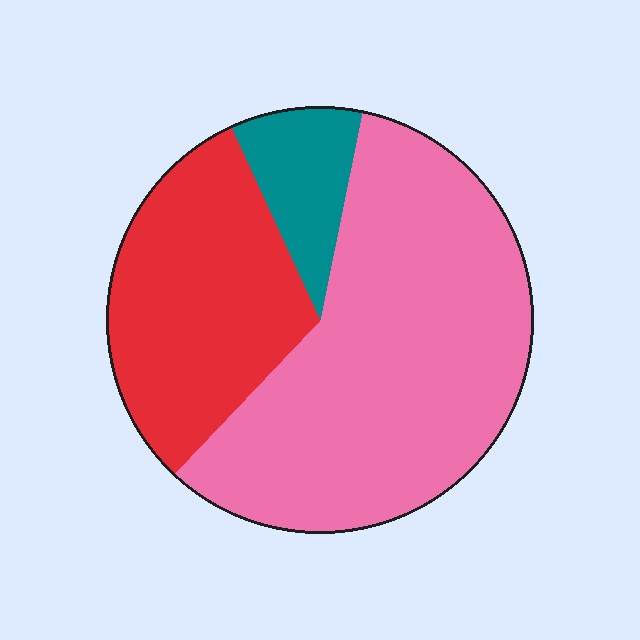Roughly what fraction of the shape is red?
Red takes up about one third (1/3) of the shape.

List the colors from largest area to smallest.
From largest to smallest: pink, red, teal.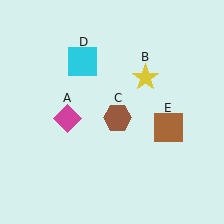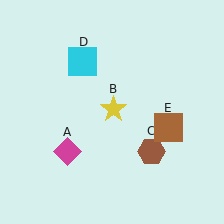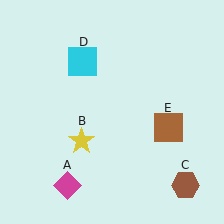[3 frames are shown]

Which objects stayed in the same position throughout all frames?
Cyan square (object D) and brown square (object E) remained stationary.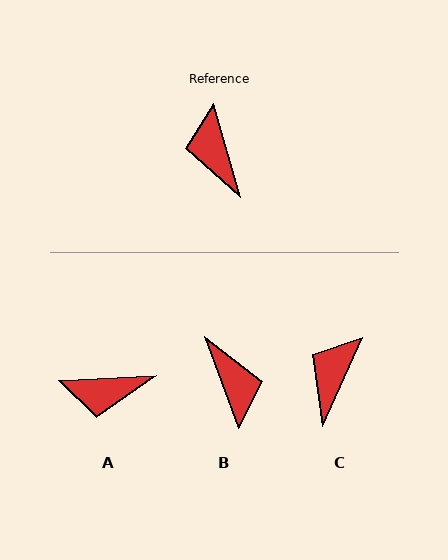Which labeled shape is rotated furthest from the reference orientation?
B, about 176 degrees away.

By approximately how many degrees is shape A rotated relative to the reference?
Approximately 77 degrees counter-clockwise.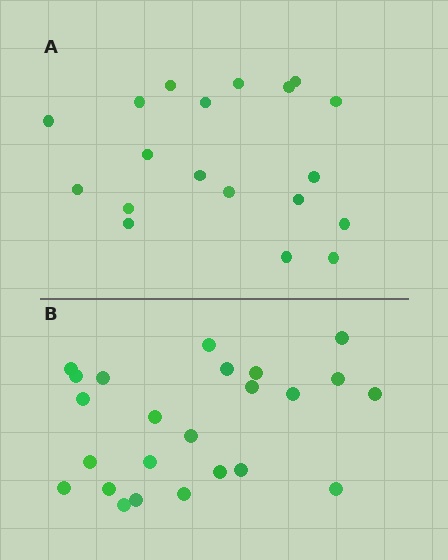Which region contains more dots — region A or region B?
Region B (the bottom region) has more dots.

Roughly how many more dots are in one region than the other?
Region B has about 5 more dots than region A.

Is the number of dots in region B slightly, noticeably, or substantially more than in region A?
Region B has noticeably more, but not dramatically so. The ratio is roughly 1.3 to 1.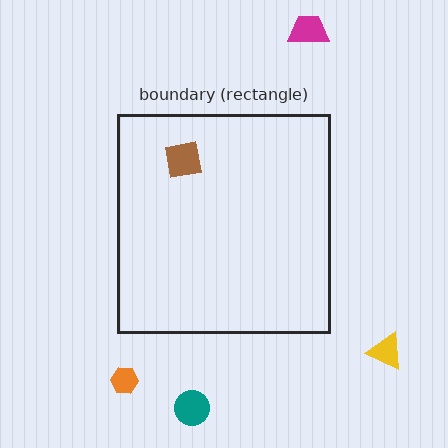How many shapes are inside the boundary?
1 inside, 4 outside.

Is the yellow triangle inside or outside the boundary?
Outside.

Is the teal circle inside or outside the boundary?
Outside.